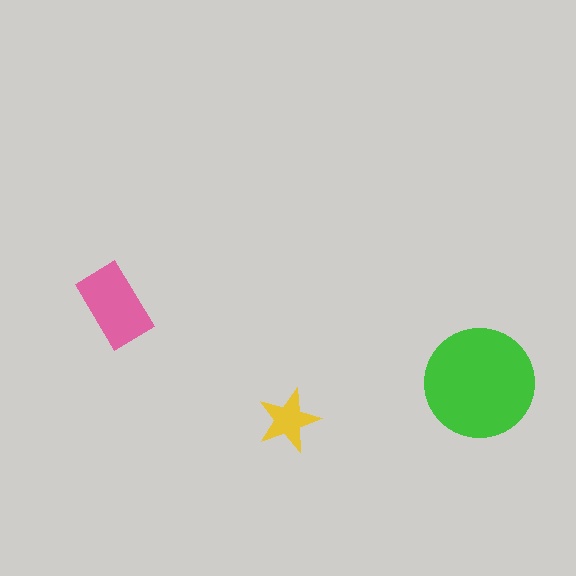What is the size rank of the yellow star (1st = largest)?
3rd.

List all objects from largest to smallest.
The green circle, the pink rectangle, the yellow star.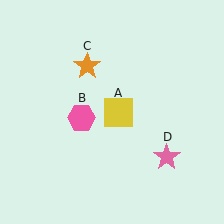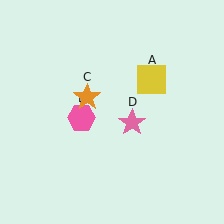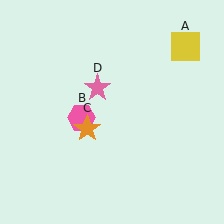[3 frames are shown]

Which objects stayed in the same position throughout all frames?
Pink hexagon (object B) remained stationary.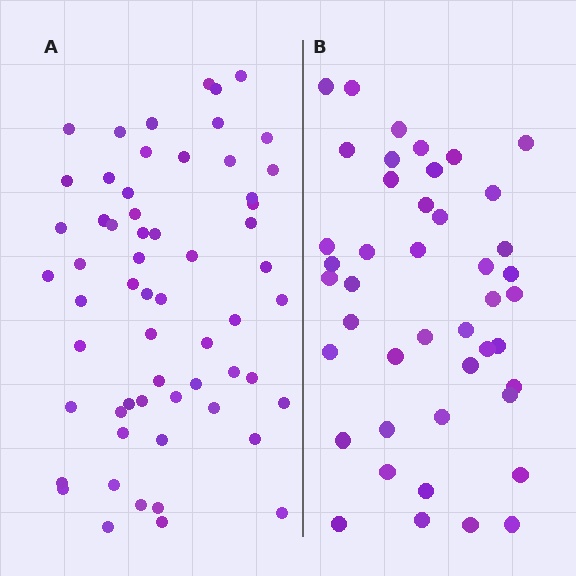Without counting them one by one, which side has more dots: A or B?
Region A (the left region) has more dots.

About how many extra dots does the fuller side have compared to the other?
Region A has approximately 15 more dots than region B.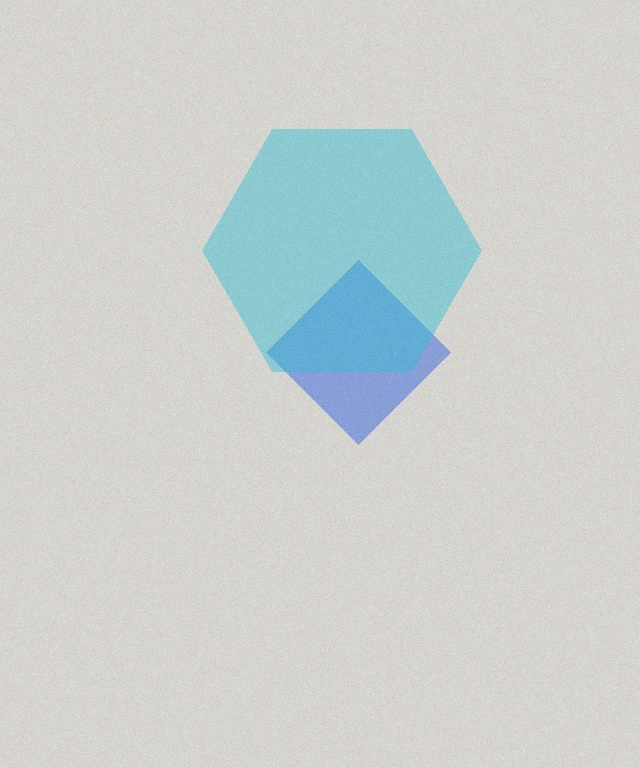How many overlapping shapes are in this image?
There are 2 overlapping shapes in the image.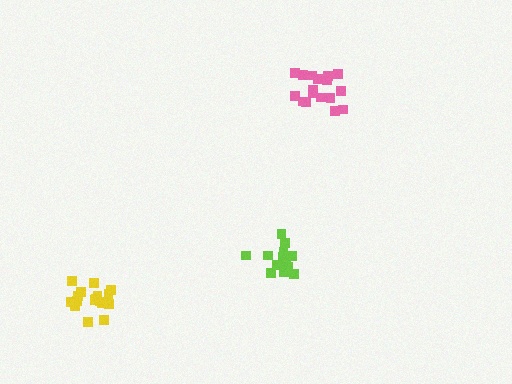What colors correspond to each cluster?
The clusters are colored: yellow, lime, pink.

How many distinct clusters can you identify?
There are 3 distinct clusters.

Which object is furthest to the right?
The pink cluster is rightmost.